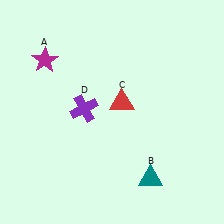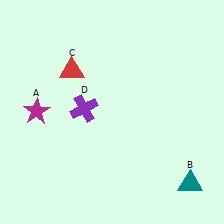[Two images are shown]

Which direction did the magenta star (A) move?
The magenta star (A) moved down.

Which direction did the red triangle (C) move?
The red triangle (C) moved left.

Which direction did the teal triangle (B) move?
The teal triangle (B) moved right.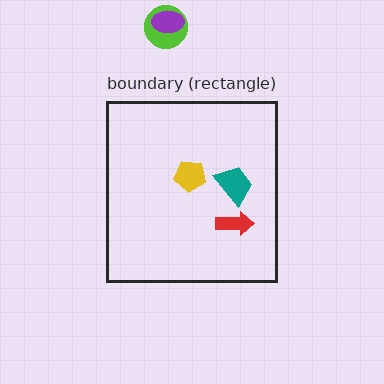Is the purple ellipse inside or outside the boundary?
Outside.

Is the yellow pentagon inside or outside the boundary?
Inside.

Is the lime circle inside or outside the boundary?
Outside.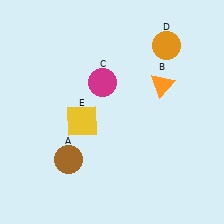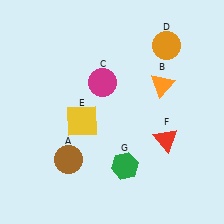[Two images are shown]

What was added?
A red triangle (F), a green hexagon (G) were added in Image 2.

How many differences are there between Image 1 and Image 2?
There are 2 differences between the two images.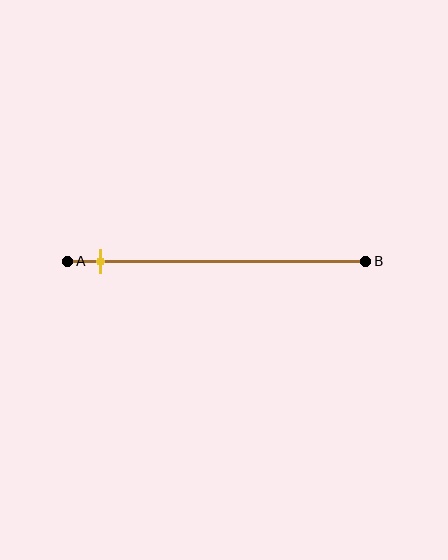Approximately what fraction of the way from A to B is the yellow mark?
The yellow mark is approximately 10% of the way from A to B.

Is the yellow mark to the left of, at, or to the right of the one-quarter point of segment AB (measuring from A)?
The yellow mark is to the left of the one-quarter point of segment AB.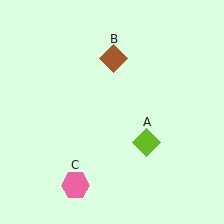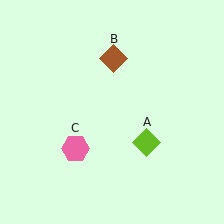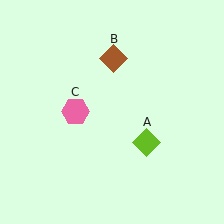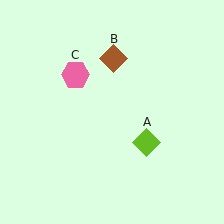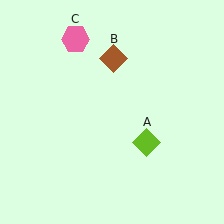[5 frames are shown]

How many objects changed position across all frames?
1 object changed position: pink hexagon (object C).